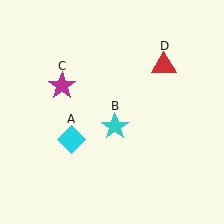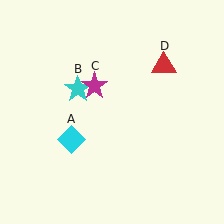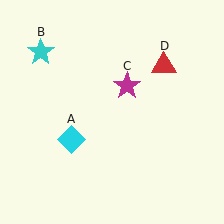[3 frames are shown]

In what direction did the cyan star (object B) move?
The cyan star (object B) moved up and to the left.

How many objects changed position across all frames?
2 objects changed position: cyan star (object B), magenta star (object C).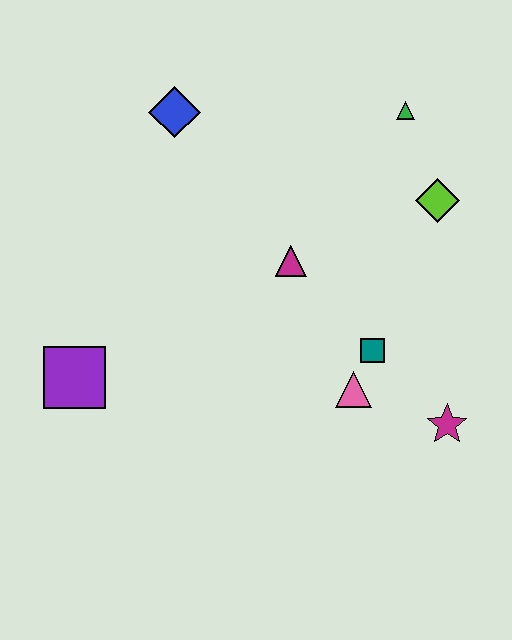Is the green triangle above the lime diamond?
Yes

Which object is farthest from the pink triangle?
The blue diamond is farthest from the pink triangle.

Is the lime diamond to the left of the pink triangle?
No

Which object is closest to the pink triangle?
The teal square is closest to the pink triangle.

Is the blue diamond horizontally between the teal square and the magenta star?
No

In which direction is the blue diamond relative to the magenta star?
The blue diamond is above the magenta star.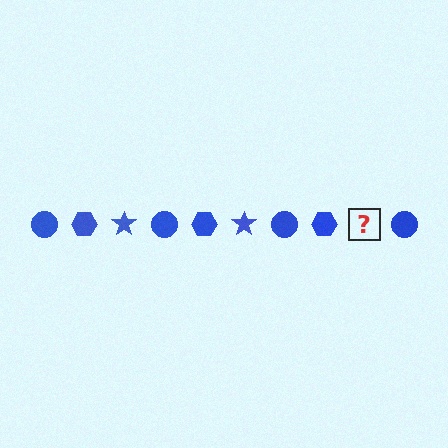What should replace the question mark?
The question mark should be replaced with a blue star.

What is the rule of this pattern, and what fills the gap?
The rule is that the pattern cycles through circle, hexagon, star shapes in blue. The gap should be filled with a blue star.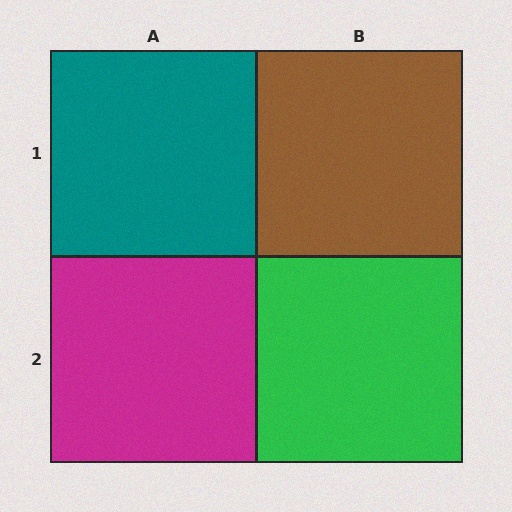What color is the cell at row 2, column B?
Green.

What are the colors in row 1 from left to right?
Teal, brown.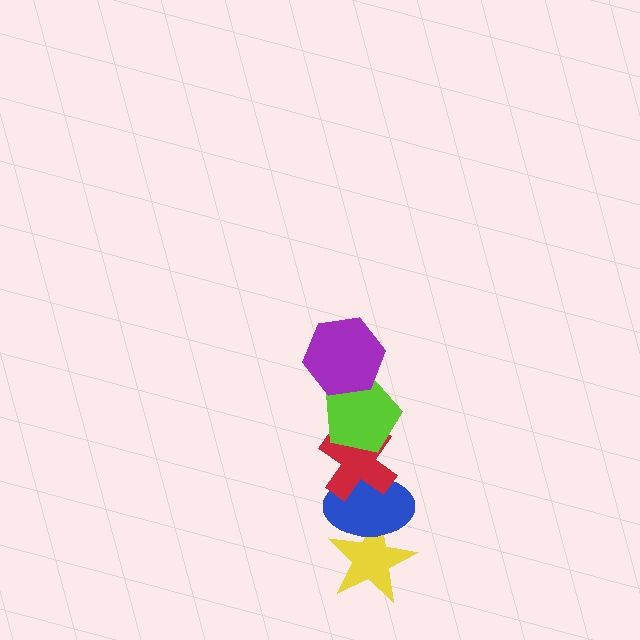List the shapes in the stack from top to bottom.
From top to bottom: the purple hexagon, the lime pentagon, the red cross, the blue ellipse, the yellow star.